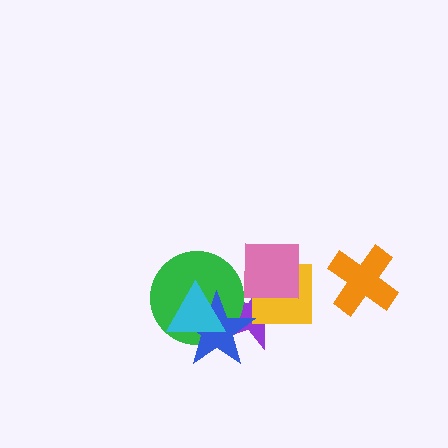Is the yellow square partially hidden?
Yes, it is partially covered by another shape.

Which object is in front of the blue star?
The cyan triangle is in front of the blue star.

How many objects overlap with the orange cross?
0 objects overlap with the orange cross.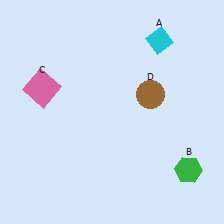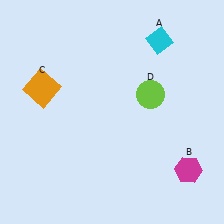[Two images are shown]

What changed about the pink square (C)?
In Image 1, C is pink. In Image 2, it changed to orange.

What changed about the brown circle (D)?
In Image 1, D is brown. In Image 2, it changed to lime.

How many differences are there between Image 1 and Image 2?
There are 3 differences between the two images.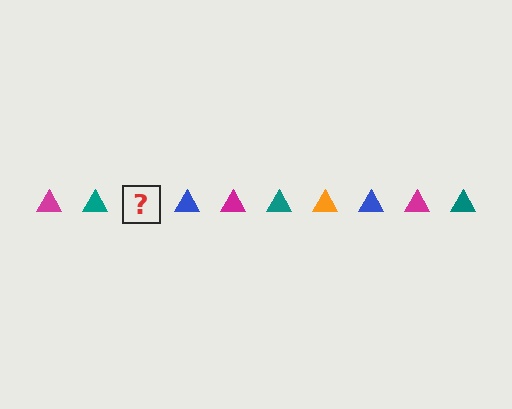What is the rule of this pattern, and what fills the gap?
The rule is that the pattern cycles through magenta, teal, orange, blue triangles. The gap should be filled with an orange triangle.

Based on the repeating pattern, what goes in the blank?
The blank should be an orange triangle.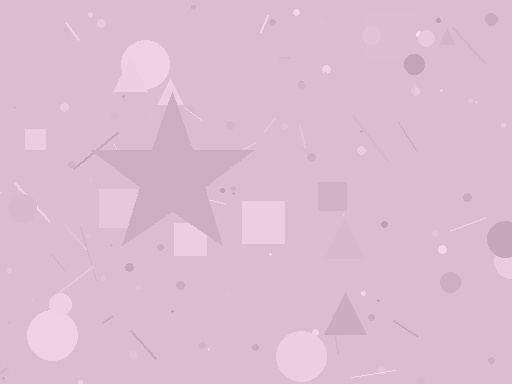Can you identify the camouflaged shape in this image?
The camouflaged shape is a star.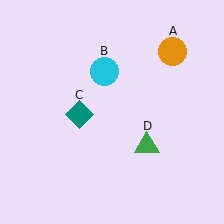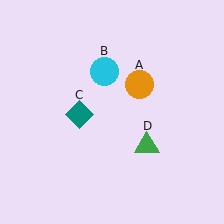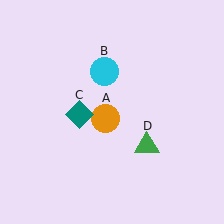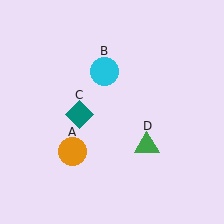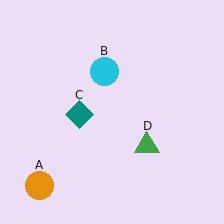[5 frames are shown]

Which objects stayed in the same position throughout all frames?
Cyan circle (object B) and teal diamond (object C) and green triangle (object D) remained stationary.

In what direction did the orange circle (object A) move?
The orange circle (object A) moved down and to the left.